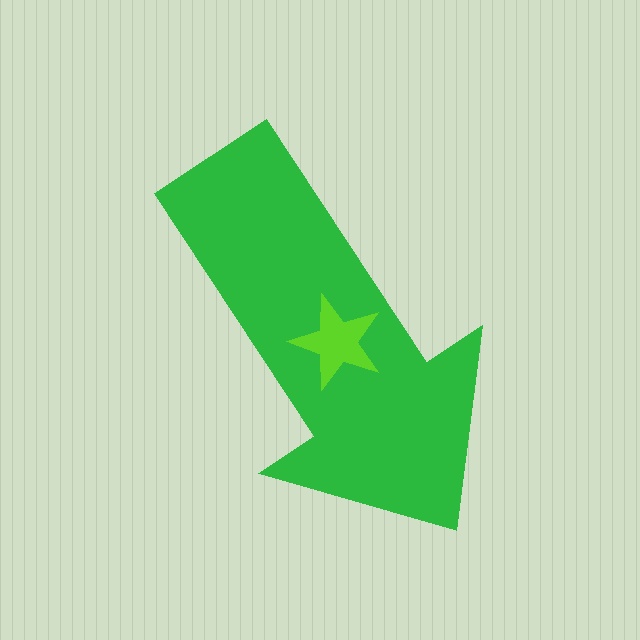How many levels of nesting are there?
2.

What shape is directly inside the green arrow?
The lime star.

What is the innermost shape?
The lime star.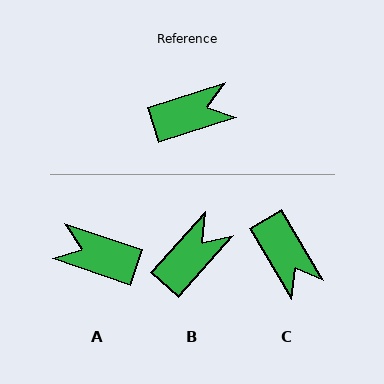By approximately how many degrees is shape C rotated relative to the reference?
Approximately 77 degrees clockwise.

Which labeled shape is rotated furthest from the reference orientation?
A, about 143 degrees away.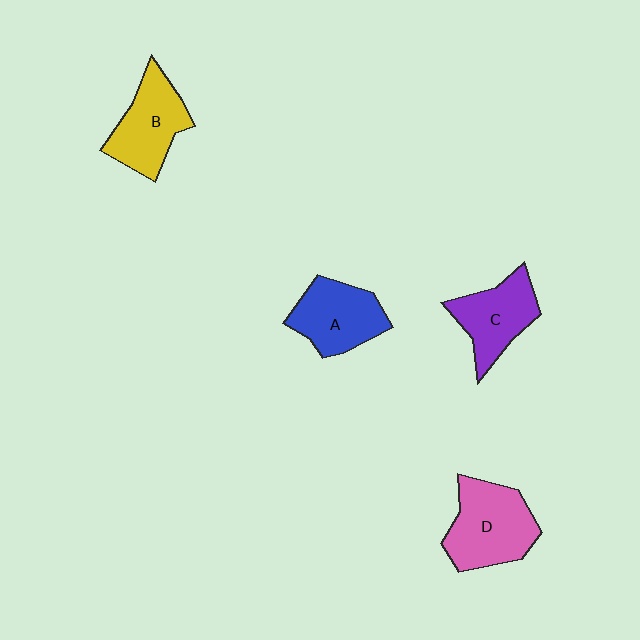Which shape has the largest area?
Shape D (pink).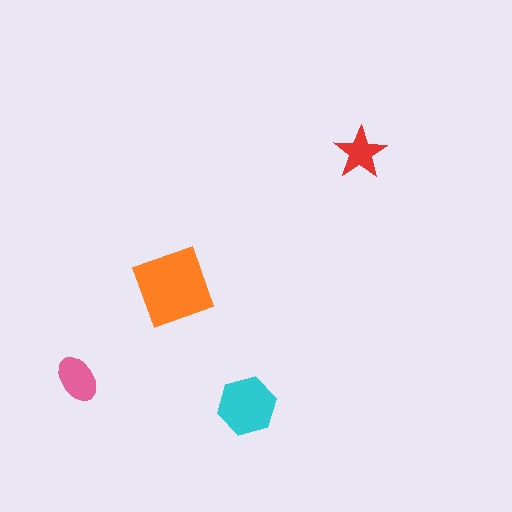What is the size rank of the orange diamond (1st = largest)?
1st.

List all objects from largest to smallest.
The orange diamond, the cyan hexagon, the pink ellipse, the red star.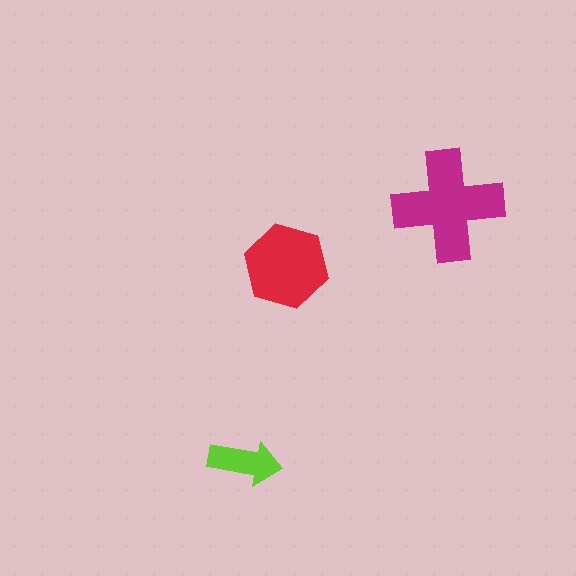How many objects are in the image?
There are 3 objects in the image.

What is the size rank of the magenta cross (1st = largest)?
1st.